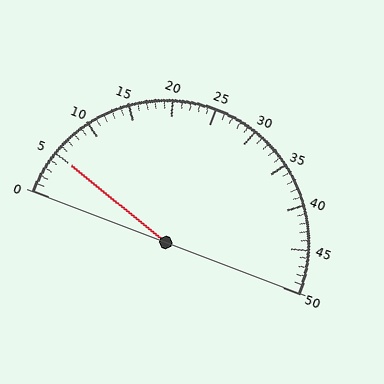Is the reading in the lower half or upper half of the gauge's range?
The reading is in the lower half of the range (0 to 50).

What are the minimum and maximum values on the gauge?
The gauge ranges from 0 to 50.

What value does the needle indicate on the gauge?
The needle indicates approximately 5.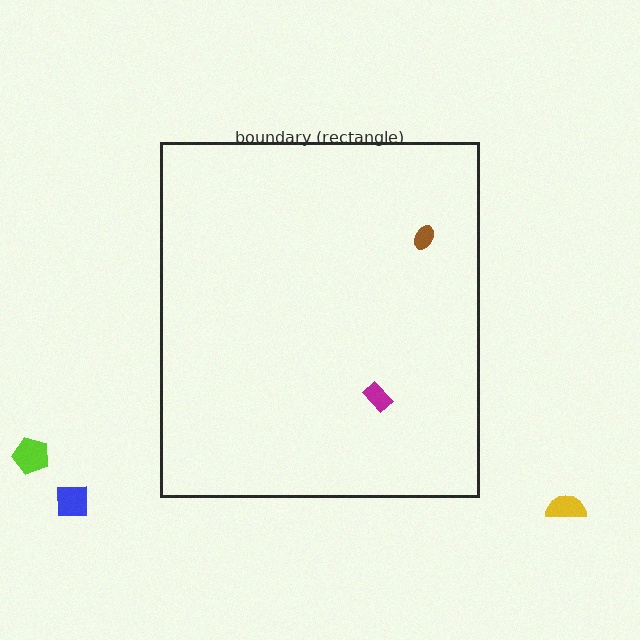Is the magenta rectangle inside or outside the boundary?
Inside.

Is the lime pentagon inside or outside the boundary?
Outside.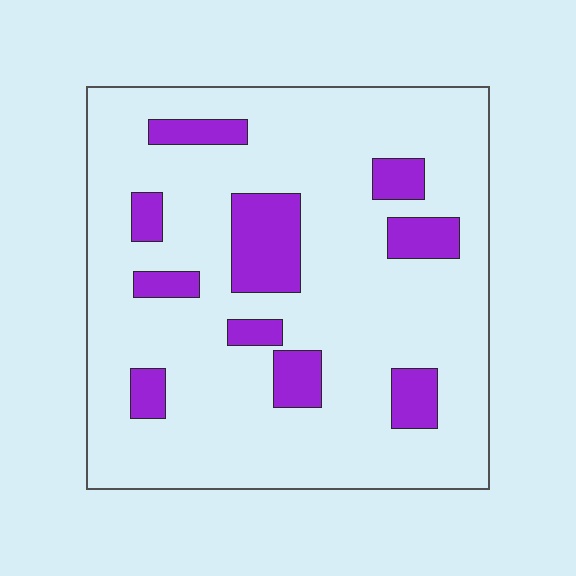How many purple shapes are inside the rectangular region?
10.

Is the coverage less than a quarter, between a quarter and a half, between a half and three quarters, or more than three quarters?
Less than a quarter.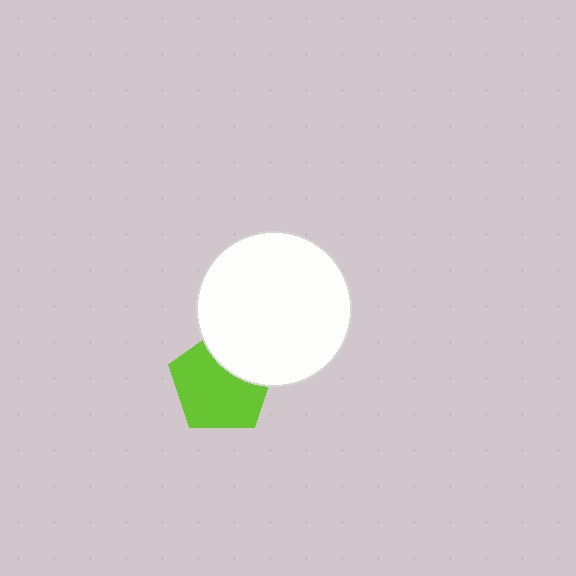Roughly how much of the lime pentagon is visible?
Most of it is visible (roughly 70%).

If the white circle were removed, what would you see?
You would see the complete lime pentagon.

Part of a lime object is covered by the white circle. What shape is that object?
It is a pentagon.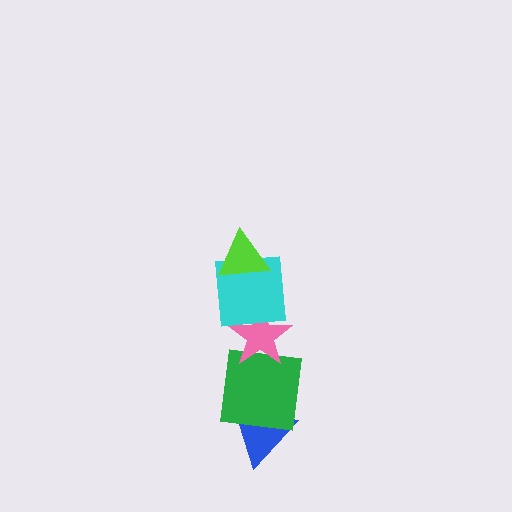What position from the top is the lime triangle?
The lime triangle is 1st from the top.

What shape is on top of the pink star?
The cyan square is on top of the pink star.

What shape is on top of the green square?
The pink star is on top of the green square.